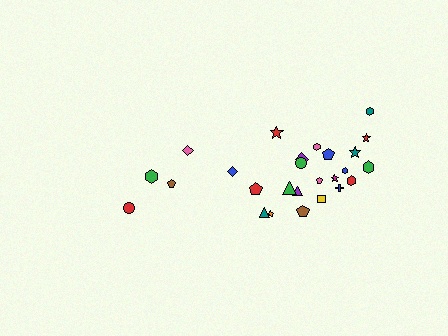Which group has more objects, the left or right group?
The right group.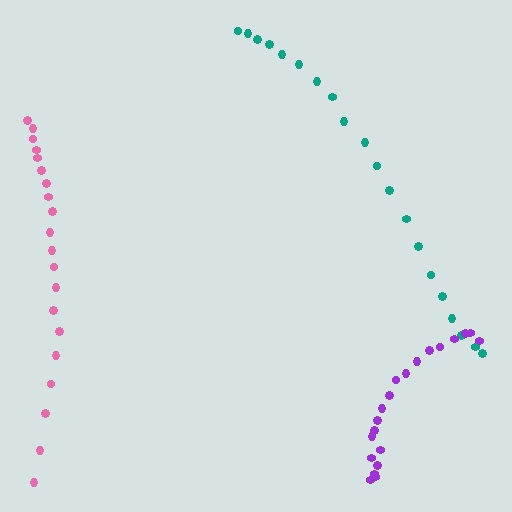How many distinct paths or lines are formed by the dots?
There are 3 distinct paths.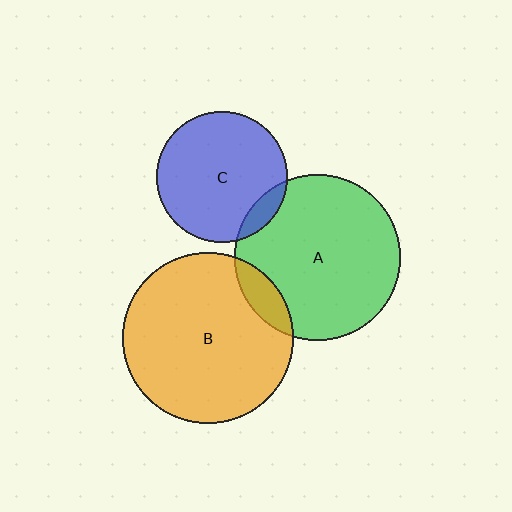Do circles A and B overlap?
Yes.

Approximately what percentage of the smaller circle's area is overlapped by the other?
Approximately 10%.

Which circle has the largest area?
Circle B (orange).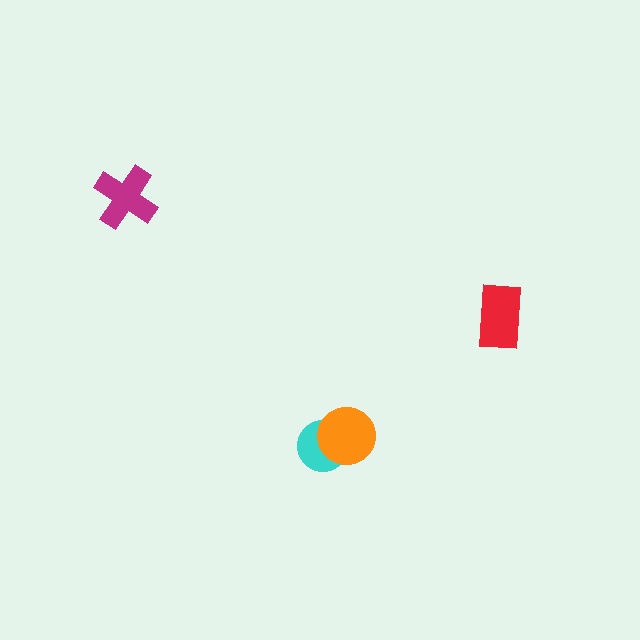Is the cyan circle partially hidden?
Yes, it is partially covered by another shape.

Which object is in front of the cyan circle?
The orange circle is in front of the cyan circle.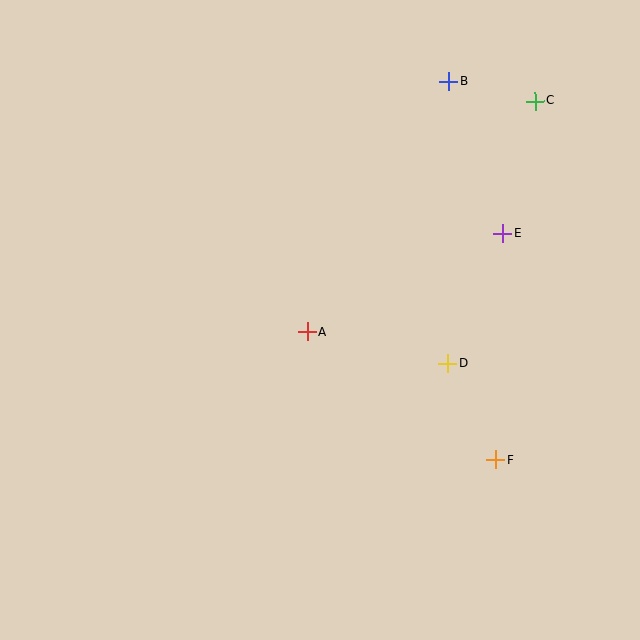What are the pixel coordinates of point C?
Point C is at (535, 101).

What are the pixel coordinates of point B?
Point B is at (449, 82).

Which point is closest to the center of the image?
Point A at (307, 332) is closest to the center.